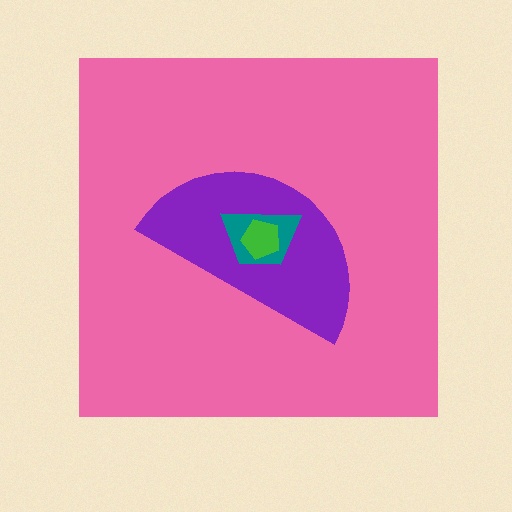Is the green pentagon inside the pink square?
Yes.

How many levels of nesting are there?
4.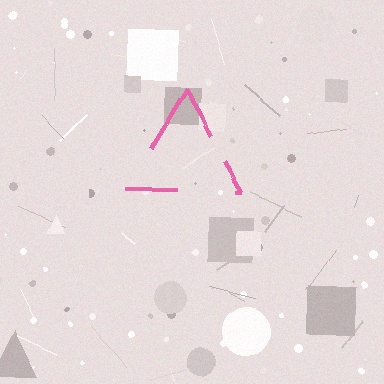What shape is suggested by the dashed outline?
The dashed outline suggests a triangle.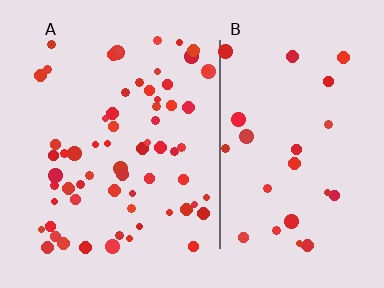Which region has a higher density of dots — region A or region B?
A (the left).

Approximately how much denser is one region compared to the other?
Approximately 2.5× — region A over region B.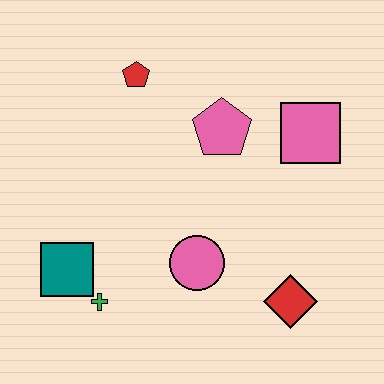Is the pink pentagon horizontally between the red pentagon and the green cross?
No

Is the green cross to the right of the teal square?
Yes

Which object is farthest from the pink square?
The teal square is farthest from the pink square.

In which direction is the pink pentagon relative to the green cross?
The pink pentagon is above the green cross.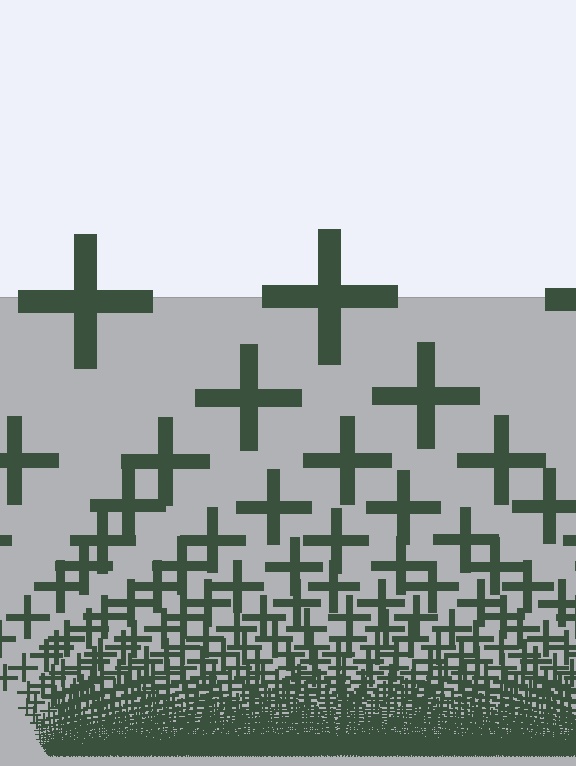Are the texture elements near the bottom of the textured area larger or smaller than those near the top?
Smaller. The gradient is inverted — elements near the bottom are smaller and denser.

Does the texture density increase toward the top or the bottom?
Density increases toward the bottom.